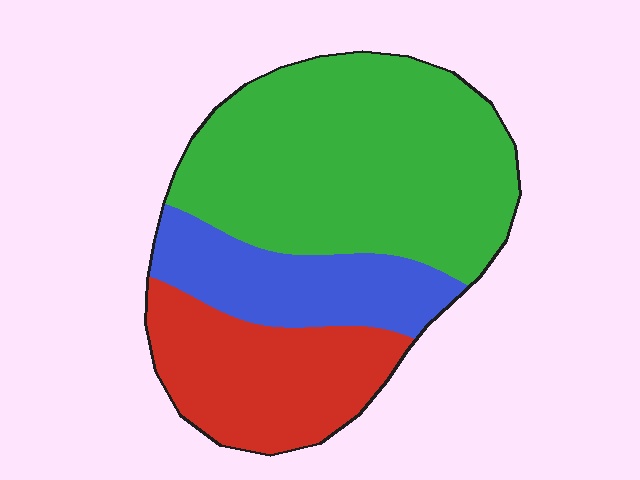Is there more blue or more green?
Green.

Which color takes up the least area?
Blue, at roughly 20%.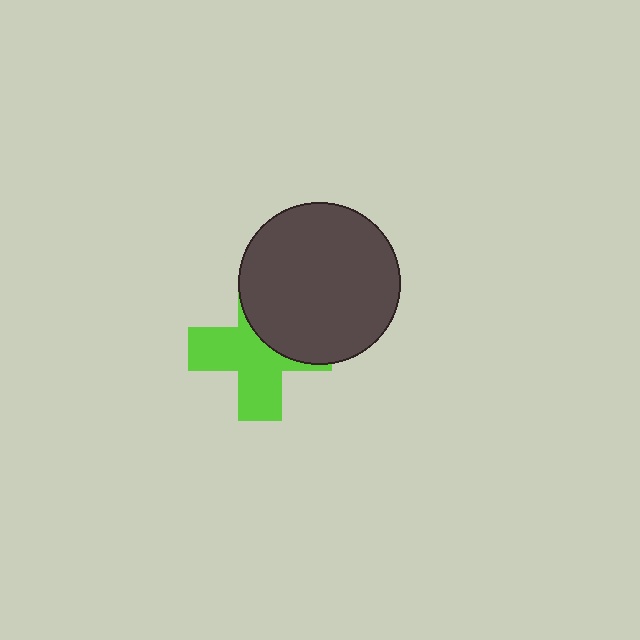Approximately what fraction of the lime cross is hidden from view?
Roughly 40% of the lime cross is hidden behind the dark gray circle.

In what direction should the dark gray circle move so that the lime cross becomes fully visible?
The dark gray circle should move toward the upper-right. That is the shortest direction to clear the overlap and leave the lime cross fully visible.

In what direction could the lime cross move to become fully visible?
The lime cross could move toward the lower-left. That would shift it out from behind the dark gray circle entirely.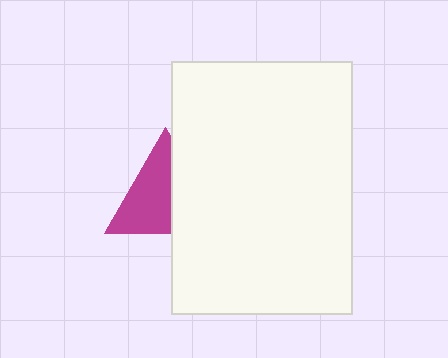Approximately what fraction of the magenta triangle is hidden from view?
Roughly 41% of the magenta triangle is hidden behind the white rectangle.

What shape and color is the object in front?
The object in front is a white rectangle.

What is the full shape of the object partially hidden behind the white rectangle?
The partially hidden object is a magenta triangle.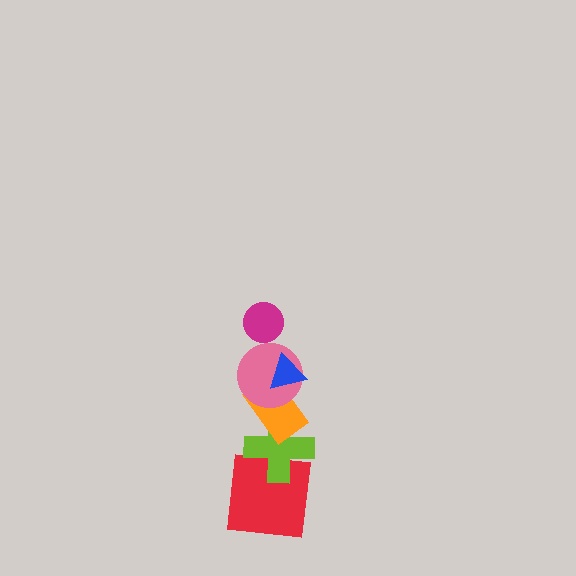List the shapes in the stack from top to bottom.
From top to bottom: the magenta circle, the blue triangle, the pink circle, the orange rectangle, the lime cross, the red square.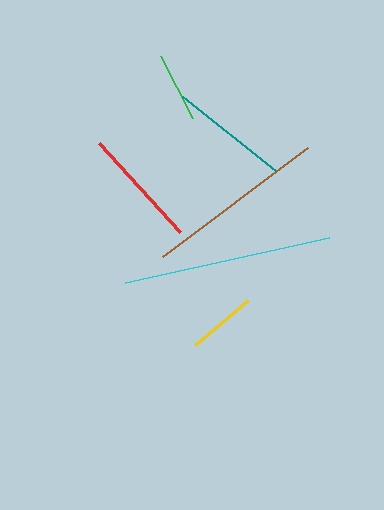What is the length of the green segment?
The green segment is approximately 70 pixels long.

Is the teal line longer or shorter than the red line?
The red line is longer than the teal line.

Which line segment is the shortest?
The yellow line is the shortest at approximately 70 pixels.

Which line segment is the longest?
The cyan line is the longest at approximately 209 pixels.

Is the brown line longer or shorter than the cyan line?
The cyan line is longer than the brown line.